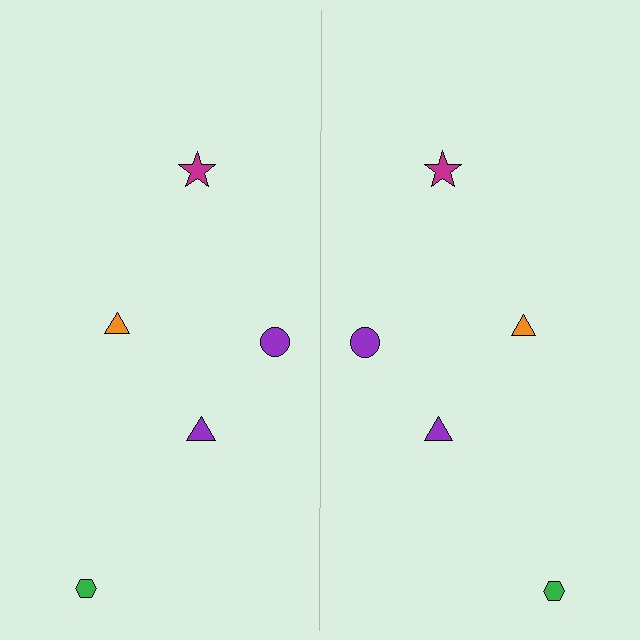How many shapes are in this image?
There are 10 shapes in this image.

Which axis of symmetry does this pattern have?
The pattern has a vertical axis of symmetry running through the center of the image.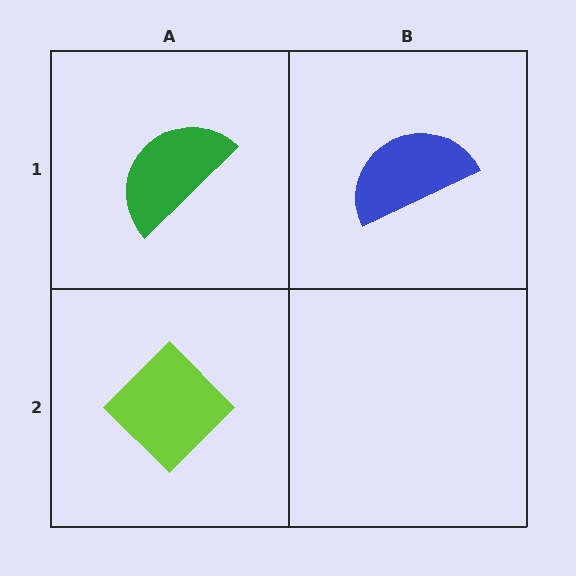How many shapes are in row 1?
2 shapes.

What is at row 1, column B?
A blue semicircle.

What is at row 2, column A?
A lime diamond.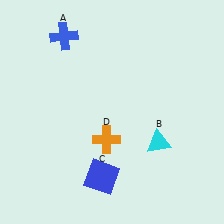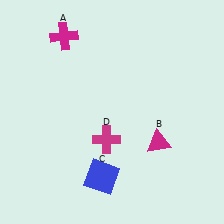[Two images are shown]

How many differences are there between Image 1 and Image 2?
There are 3 differences between the two images.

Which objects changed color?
A changed from blue to magenta. B changed from cyan to magenta. D changed from orange to magenta.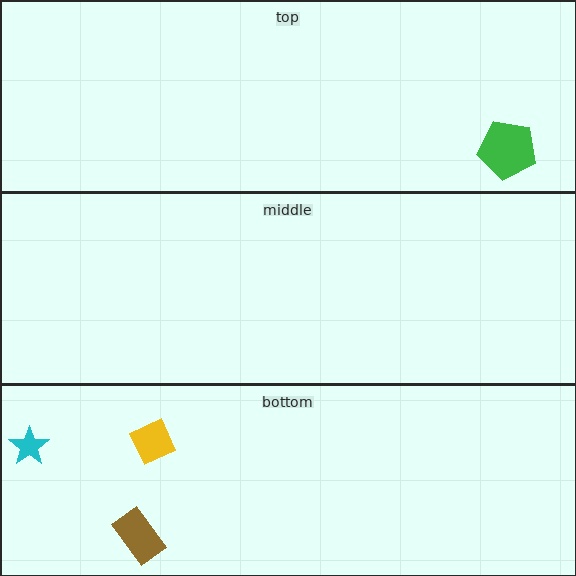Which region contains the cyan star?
The bottom region.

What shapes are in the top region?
The green pentagon.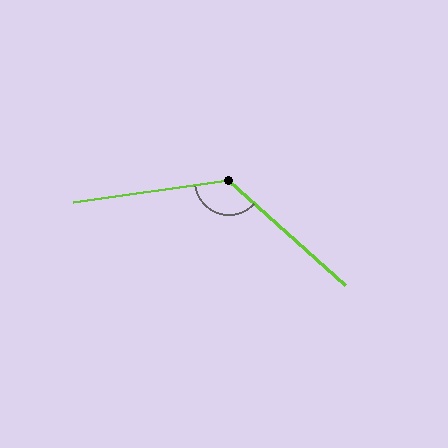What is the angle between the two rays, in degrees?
Approximately 130 degrees.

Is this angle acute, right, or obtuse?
It is obtuse.